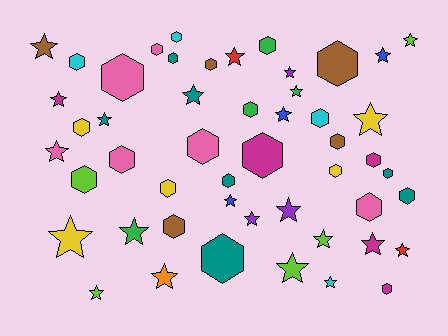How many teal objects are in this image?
There are 7 teal objects.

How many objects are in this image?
There are 50 objects.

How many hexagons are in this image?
There are 26 hexagons.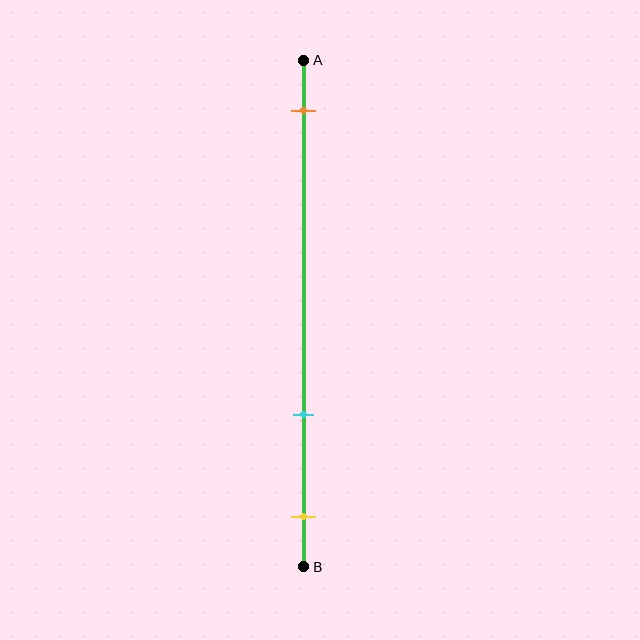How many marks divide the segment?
There are 3 marks dividing the segment.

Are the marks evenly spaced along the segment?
No, the marks are not evenly spaced.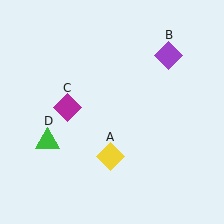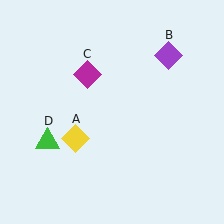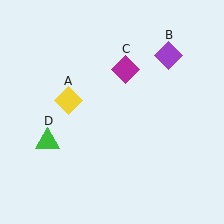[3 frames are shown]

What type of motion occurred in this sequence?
The yellow diamond (object A), magenta diamond (object C) rotated clockwise around the center of the scene.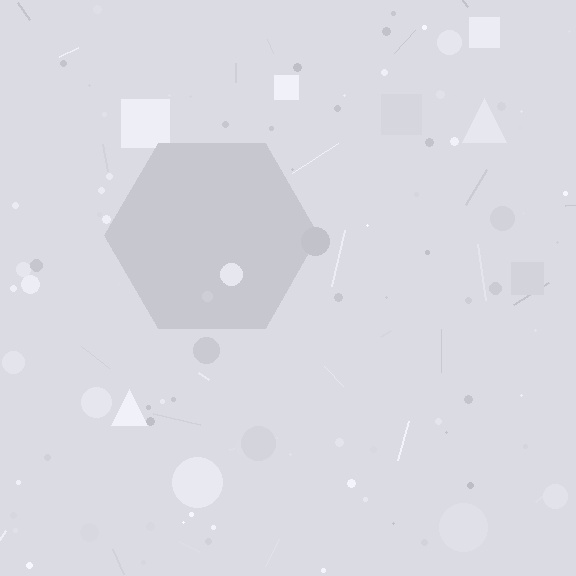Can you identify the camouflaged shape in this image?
The camouflaged shape is a hexagon.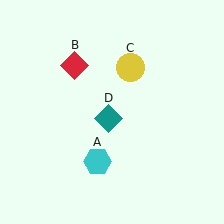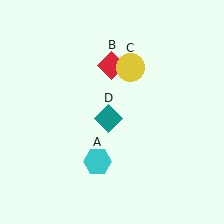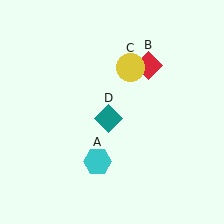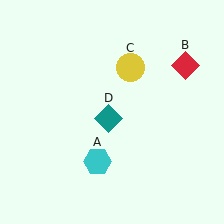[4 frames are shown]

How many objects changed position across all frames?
1 object changed position: red diamond (object B).